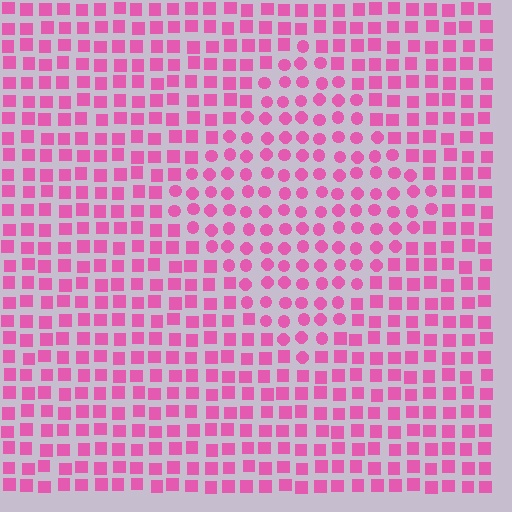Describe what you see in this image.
The image is filled with small pink elements arranged in a uniform grid. A diamond-shaped region contains circles, while the surrounding area contains squares. The boundary is defined purely by the change in element shape.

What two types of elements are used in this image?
The image uses circles inside the diamond region and squares outside it.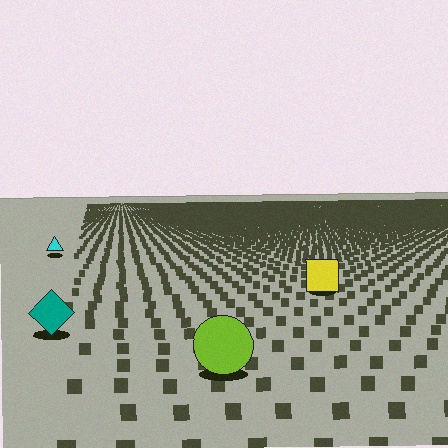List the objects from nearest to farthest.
From nearest to farthest: the lime circle, the teal diamond, the yellow square, the cyan triangle.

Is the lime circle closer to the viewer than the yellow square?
Yes. The lime circle is closer — you can tell from the texture gradient: the ground texture is coarser near it.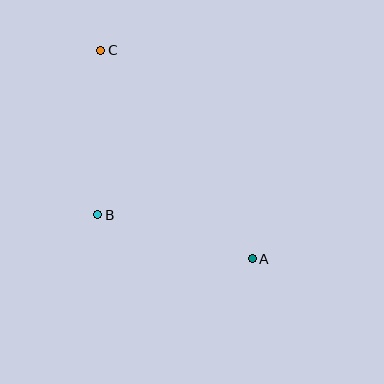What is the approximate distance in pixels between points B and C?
The distance between B and C is approximately 165 pixels.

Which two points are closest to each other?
Points A and B are closest to each other.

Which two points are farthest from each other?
Points A and C are farthest from each other.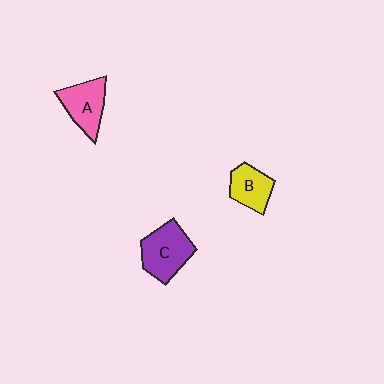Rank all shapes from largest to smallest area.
From largest to smallest: C (purple), A (pink), B (yellow).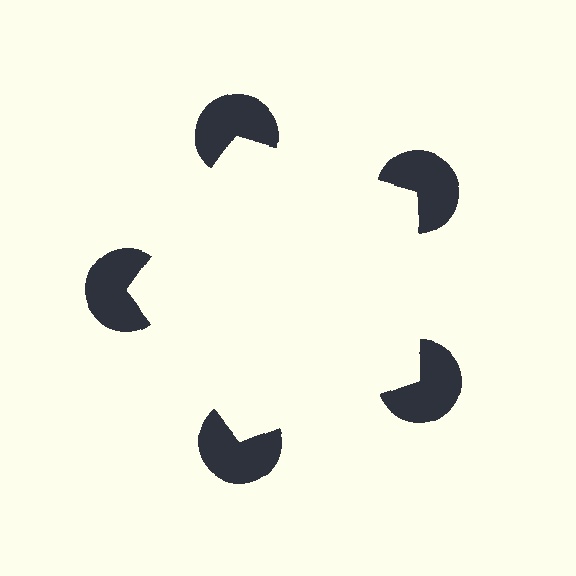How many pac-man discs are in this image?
There are 5 — one at each vertex of the illusory pentagon.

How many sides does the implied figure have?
5 sides.